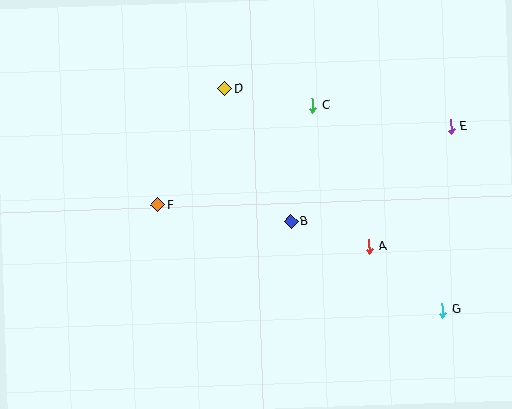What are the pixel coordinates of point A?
Point A is at (369, 247).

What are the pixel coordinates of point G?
Point G is at (442, 310).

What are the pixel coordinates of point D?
Point D is at (225, 89).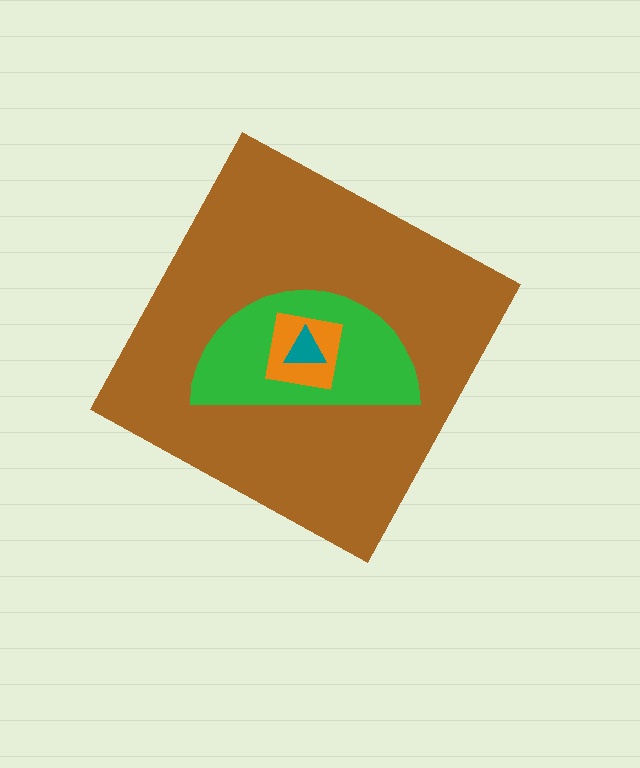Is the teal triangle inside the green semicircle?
Yes.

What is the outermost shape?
The brown diamond.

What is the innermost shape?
The teal triangle.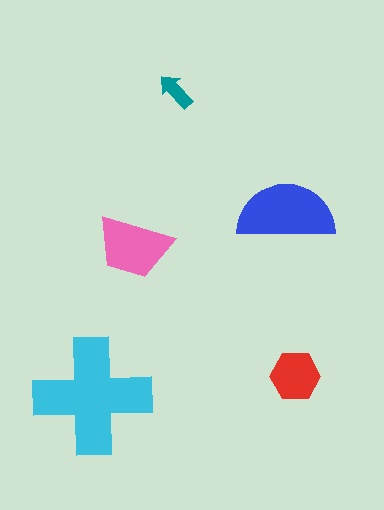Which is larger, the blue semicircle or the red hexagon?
The blue semicircle.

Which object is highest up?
The teal arrow is topmost.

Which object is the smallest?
The teal arrow.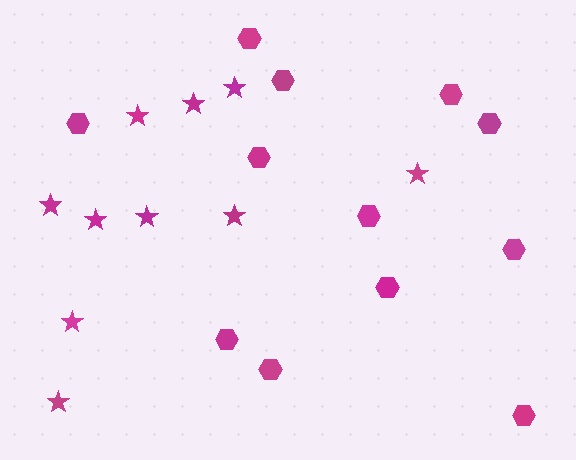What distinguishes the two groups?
There are 2 groups: one group of stars (10) and one group of hexagons (12).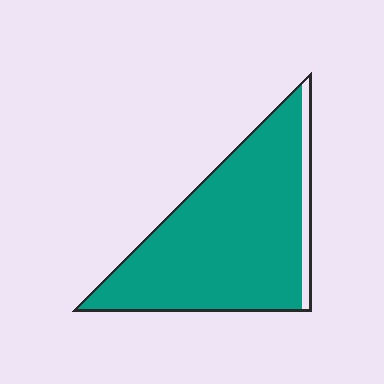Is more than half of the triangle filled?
Yes.